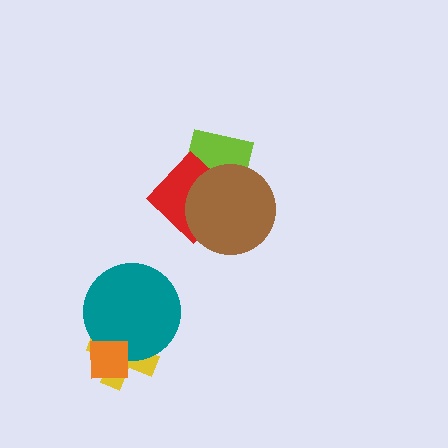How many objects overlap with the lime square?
2 objects overlap with the lime square.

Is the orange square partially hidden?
No, no other shape covers it.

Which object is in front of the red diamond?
The brown circle is in front of the red diamond.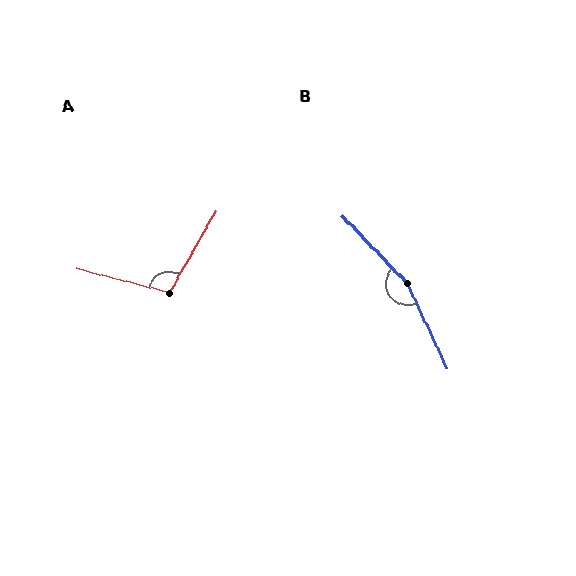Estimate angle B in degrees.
Approximately 162 degrees.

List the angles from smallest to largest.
A (106°), B (162°).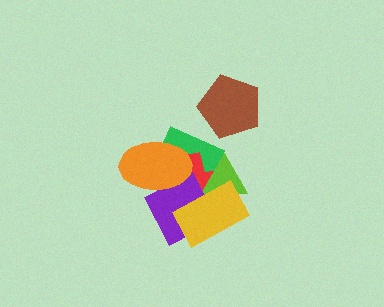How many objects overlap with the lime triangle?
3 objects overlap with the lime triangle.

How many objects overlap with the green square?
5 objects overlap with the green square.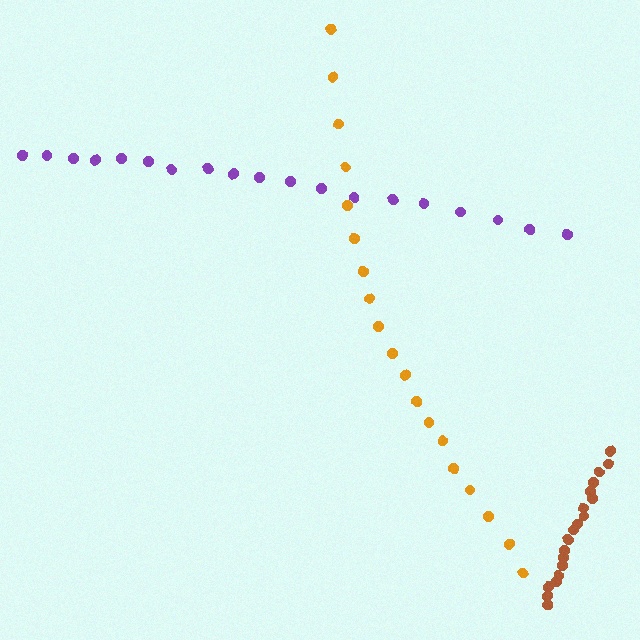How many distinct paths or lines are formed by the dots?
There are 3 distinct paths.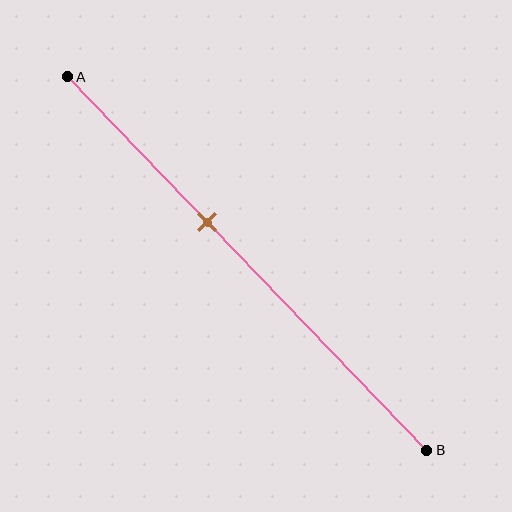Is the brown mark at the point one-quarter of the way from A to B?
No, the mark is at about 40% from A, not at the 25% one-quarter point.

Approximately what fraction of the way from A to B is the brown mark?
The brown mark is approximately 40% of the way from A to B.